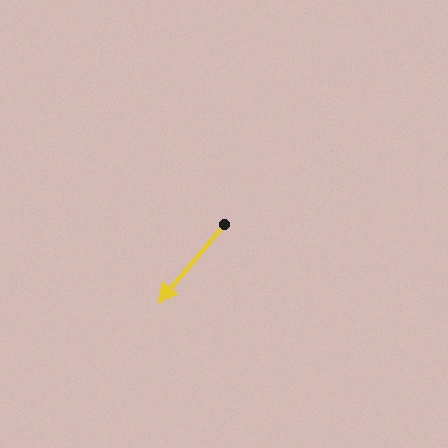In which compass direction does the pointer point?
Southwest.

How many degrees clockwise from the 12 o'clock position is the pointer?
Approximately 220 degrees.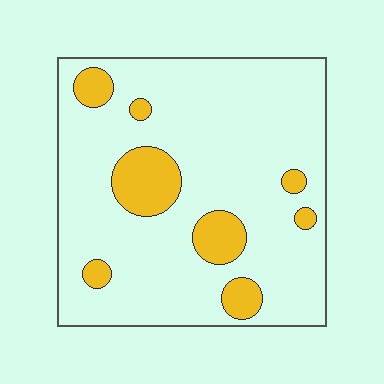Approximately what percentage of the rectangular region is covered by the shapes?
Approximately 15%.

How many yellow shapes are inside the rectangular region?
8.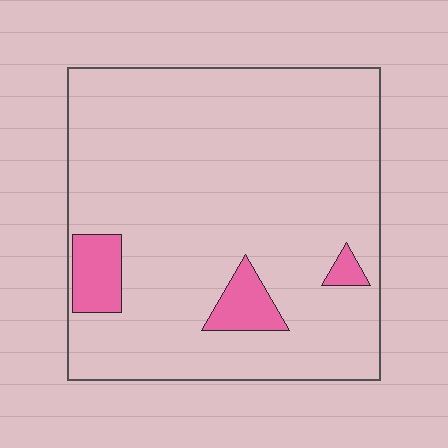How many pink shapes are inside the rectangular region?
3.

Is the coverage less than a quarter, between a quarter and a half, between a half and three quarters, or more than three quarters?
Less than a quarter.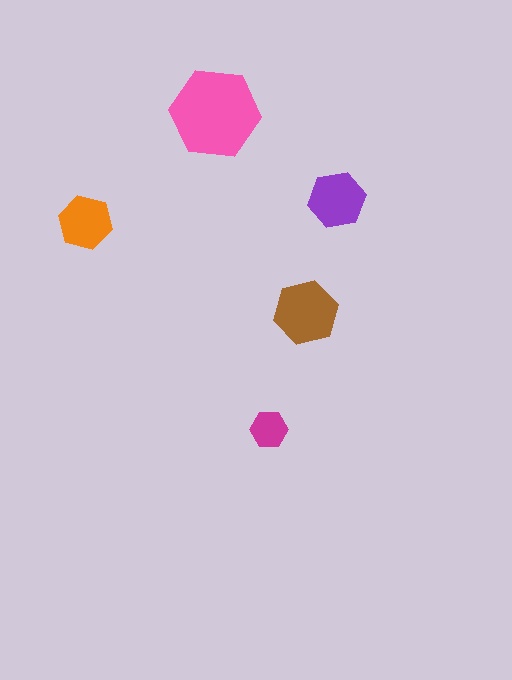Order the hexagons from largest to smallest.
the pink one, the brown one, the purple one, the orange one, the magenta one.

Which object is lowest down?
The magenta hexagon is bottommost.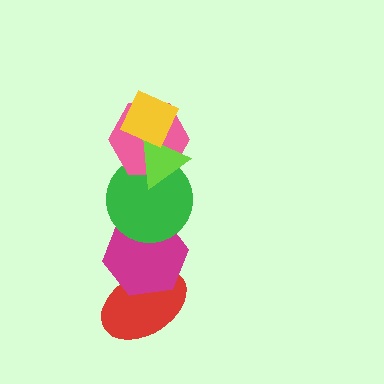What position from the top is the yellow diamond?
The yellow diamond is 1st from the top.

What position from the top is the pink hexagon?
The pink hexagon is 3rd from the top.